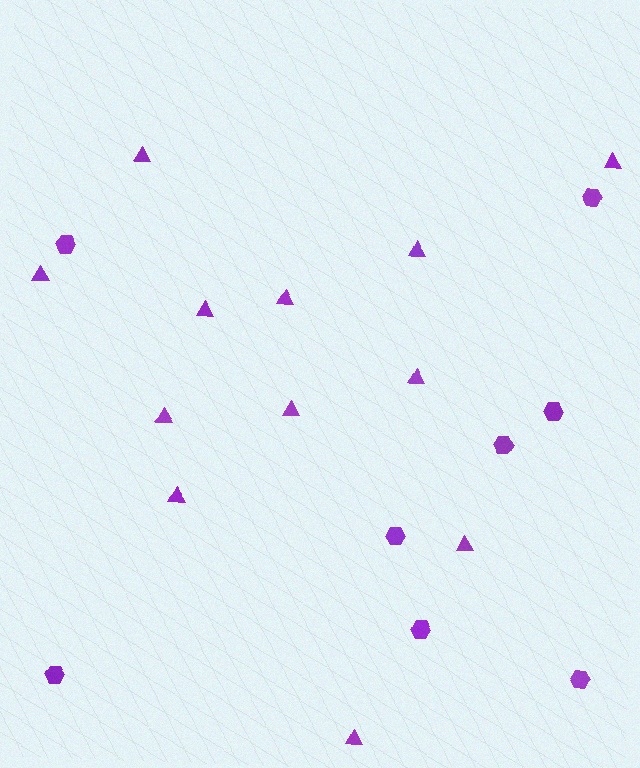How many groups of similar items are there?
There are 2 groups: one group of triangles (12) and one group of hexagons (8).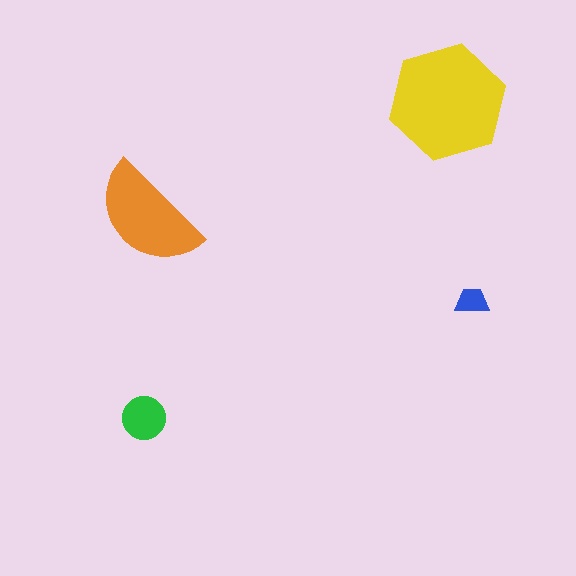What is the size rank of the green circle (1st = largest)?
3rd.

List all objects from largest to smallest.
The yellow hexagon, the orange semicircle, the green circle, the blue trapezoid.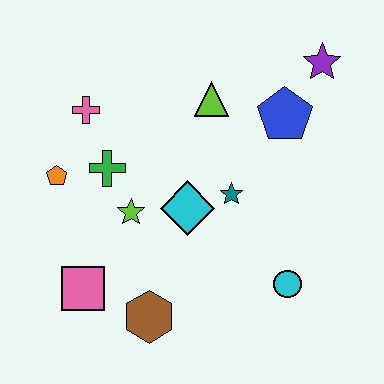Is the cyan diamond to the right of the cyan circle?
No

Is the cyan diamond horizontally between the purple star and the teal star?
No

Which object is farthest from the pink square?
The purple star is farthest from the pink square.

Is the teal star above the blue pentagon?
No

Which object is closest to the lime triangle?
The blue pentagon is closest to the lime triangle.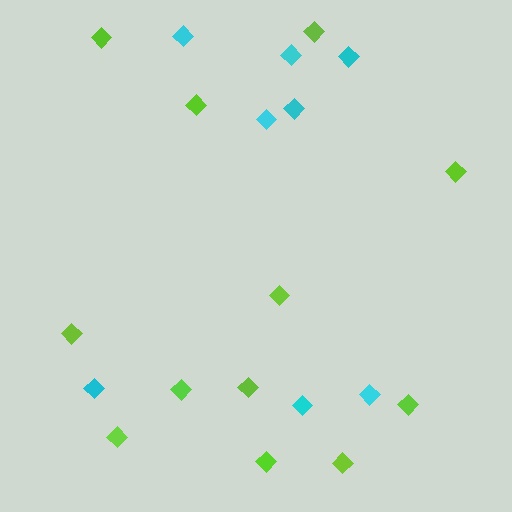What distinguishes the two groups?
There are 2 groups: one group of lime diamonds (12) and one group of cyan diamonds (8).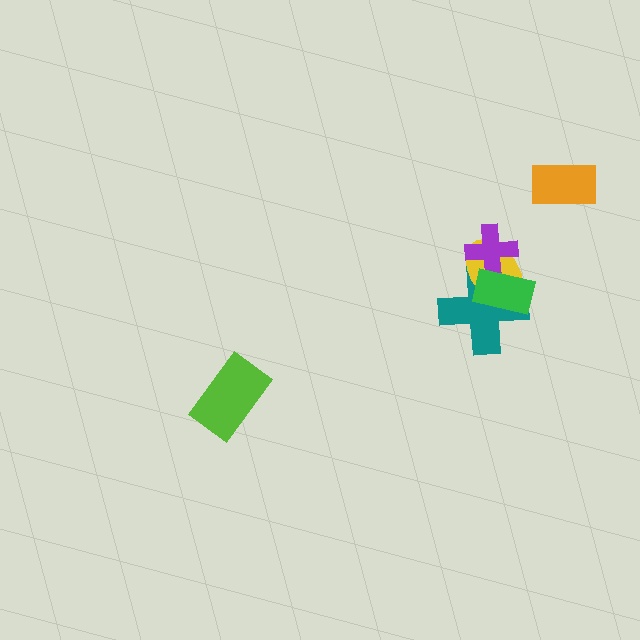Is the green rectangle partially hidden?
No, no other shape covers it.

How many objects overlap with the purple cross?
3 objects overlap with the purple cross.